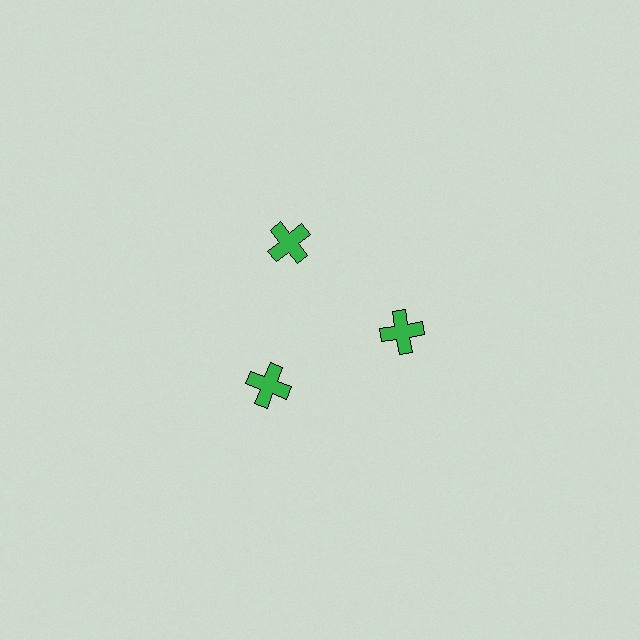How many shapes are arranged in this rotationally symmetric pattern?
There are 3 shapes, arranged in 3 groups of 1.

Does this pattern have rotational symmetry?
Yes, this pattern has 3-fold rotational symmetry. It looks the same after rotating 120 degrees around the center.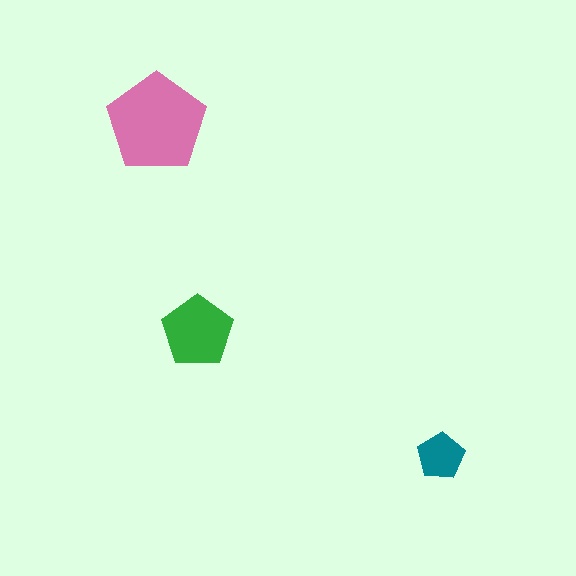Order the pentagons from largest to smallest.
the pink one, the green one, the teal one.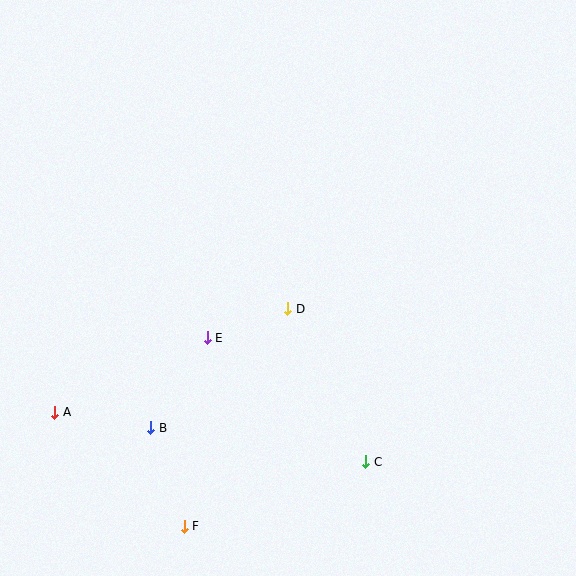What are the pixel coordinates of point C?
Point C is at (366, 462).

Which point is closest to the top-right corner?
Point D is closest to the top-right corner.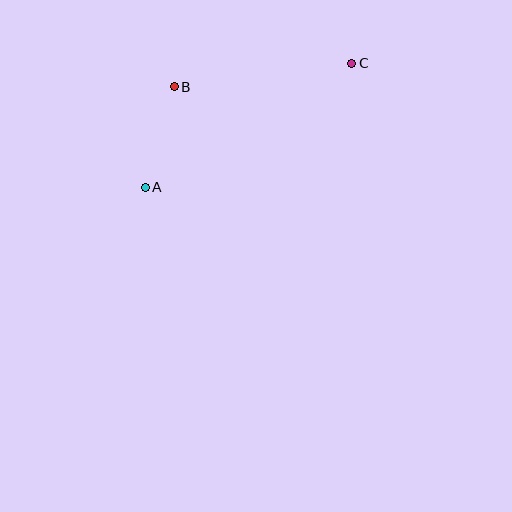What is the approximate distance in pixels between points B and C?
The distance between B and C is approximately 179 pixels.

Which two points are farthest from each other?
Points A and C are farthest from each other.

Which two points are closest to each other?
Points A and B are closest to each other.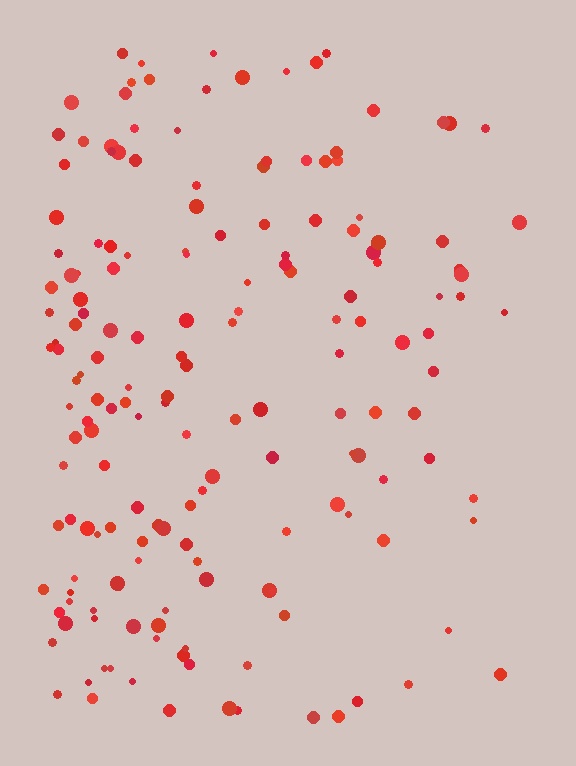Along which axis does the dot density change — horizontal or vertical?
Horizontal.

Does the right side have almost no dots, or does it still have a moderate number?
Still a moderate number, just noticeably fewer than the left.